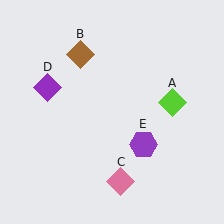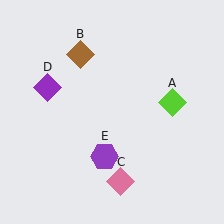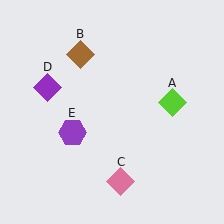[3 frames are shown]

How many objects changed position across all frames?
1 object changed position: purple hexagon (object E).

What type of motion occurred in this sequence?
The purple hexagon (object E) rotated clockwise around the center of the scene.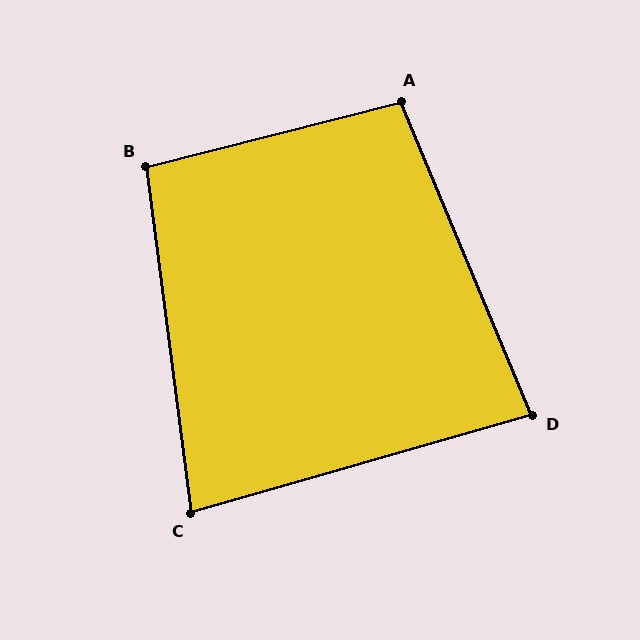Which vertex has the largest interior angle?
A, at approximately 98 degrees.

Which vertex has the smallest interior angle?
C, at approximately 82 degrees.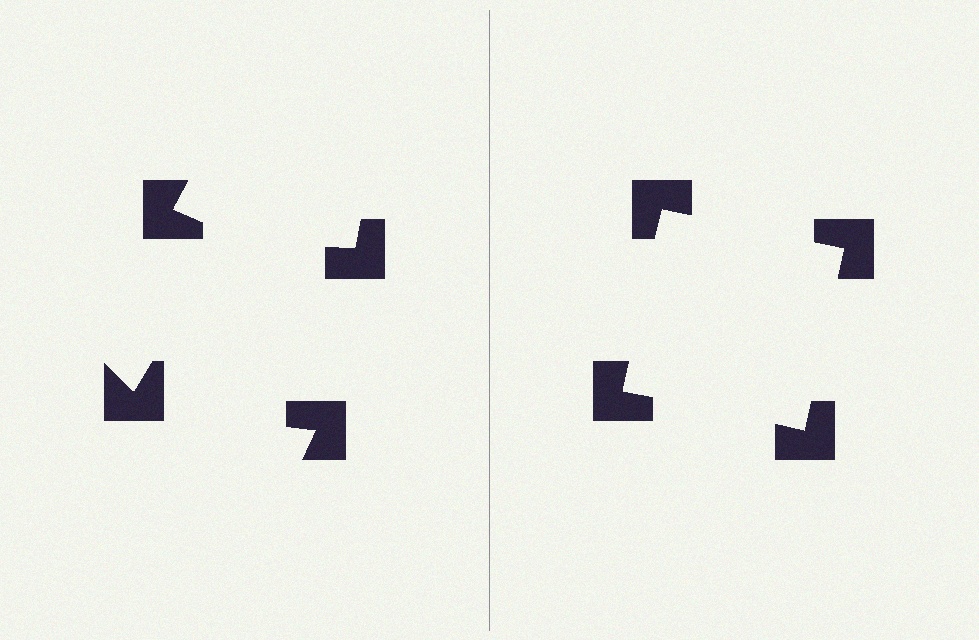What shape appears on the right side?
An illusory square.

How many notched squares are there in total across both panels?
8 — 4 on each side.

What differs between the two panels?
The notched squares are positioned identically on both sides; only the wedge orientations differ. On the right they align to a square; on the left they are misaligned.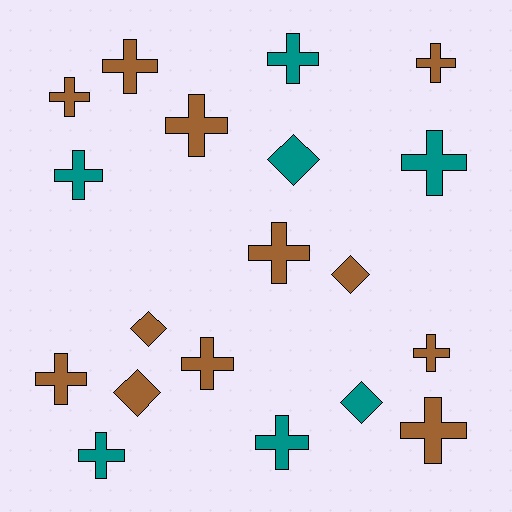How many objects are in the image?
There are 19 objects.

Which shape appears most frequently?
Cross, with 14 objects.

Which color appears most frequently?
Brown, with 12 objects.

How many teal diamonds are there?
There are 2 teal diamonds.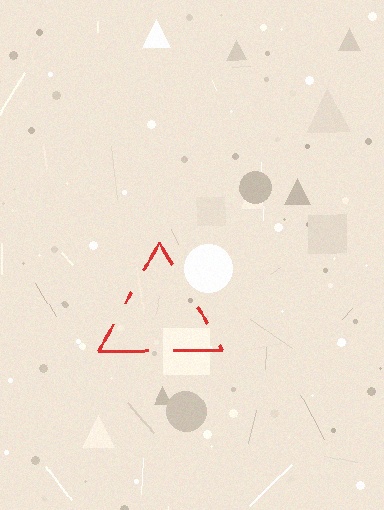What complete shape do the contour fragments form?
The contour fragments form a triangle.